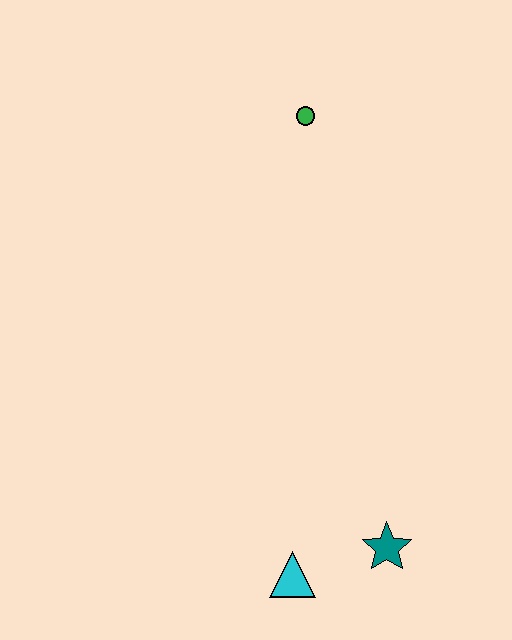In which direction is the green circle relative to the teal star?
The green circle is above the teal star.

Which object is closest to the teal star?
The cyan triangle is closest to the teal star.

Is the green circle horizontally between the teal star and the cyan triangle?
Yes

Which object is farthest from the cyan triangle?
The green circle is farthest from the cyan triangle.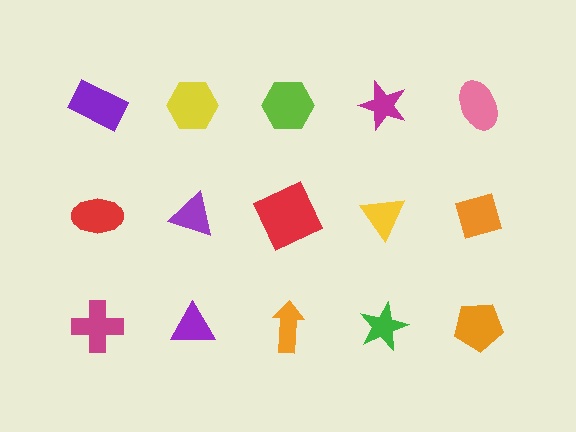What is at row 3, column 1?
A magenta cross.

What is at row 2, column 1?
A red ellipse.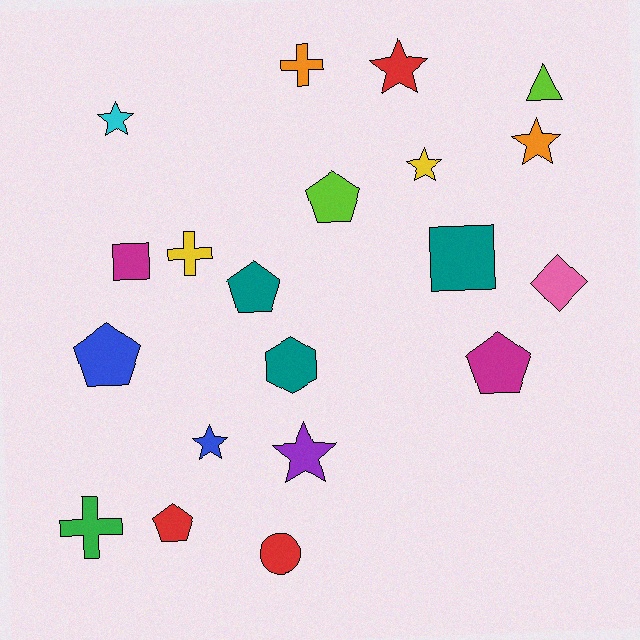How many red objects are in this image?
There are 3 red objects.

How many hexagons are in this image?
There is 1 hexagon.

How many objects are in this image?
There are 20 objects.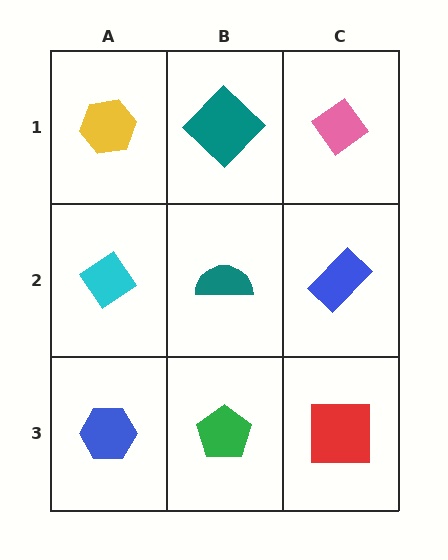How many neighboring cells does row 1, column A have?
2.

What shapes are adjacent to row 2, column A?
A yellow hexagon (row 1, column A), a blue hexagon (row 3, column A), a teal semicircle (row 2, column B).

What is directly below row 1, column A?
A cyan diamond.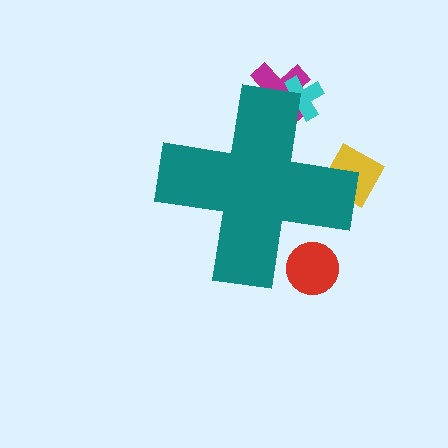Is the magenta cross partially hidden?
Yes, the magenta cross is partially hidden behind the teal cross.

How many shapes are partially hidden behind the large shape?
4 shapes are partially hidden.